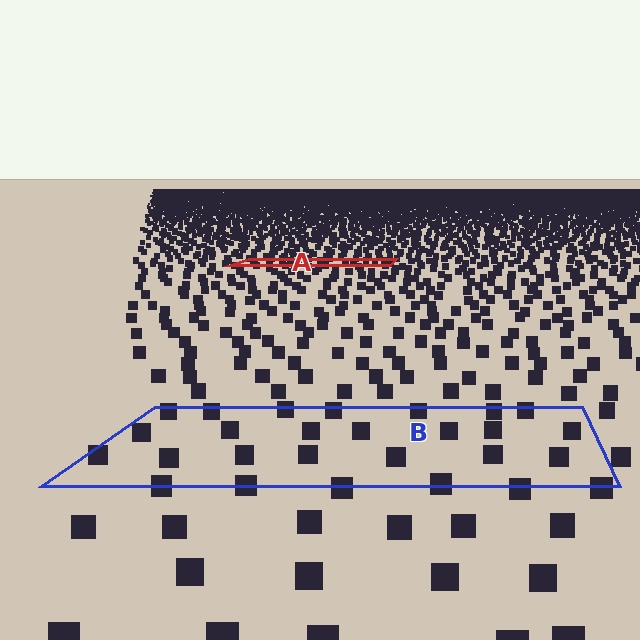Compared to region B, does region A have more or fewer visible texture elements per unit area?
Region A has more texture elements per unit area — they are packed more densely because it is farther away.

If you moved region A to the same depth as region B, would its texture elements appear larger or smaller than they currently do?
They would appear larger. At a closer depth, the same texture elements are projected at a bigger on-screen size.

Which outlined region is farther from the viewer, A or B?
Region A is farther from the viewer — the texture elements inside it appear smaller and more densely packed.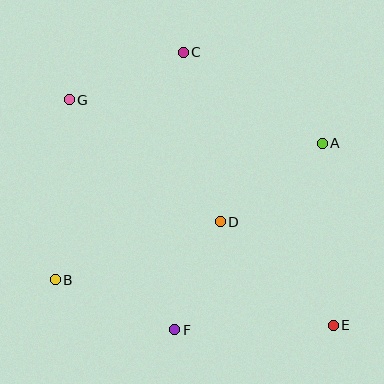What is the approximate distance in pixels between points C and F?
The distance between C and F is approximately 277 pixels.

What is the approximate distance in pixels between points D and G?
The distance between D and G is approximately 194 pixels.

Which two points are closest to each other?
Points D and F are closest to each other.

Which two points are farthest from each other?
Points E and G are farthest from each other.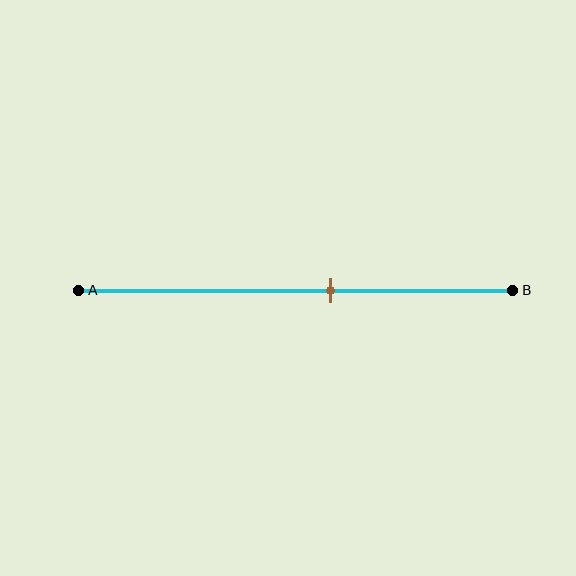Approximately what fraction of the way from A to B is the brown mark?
The brown mark is approximately 60% of the way from A to B.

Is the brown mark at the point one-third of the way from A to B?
No, the mark is at about 60% from A, not at the 33% one-third point.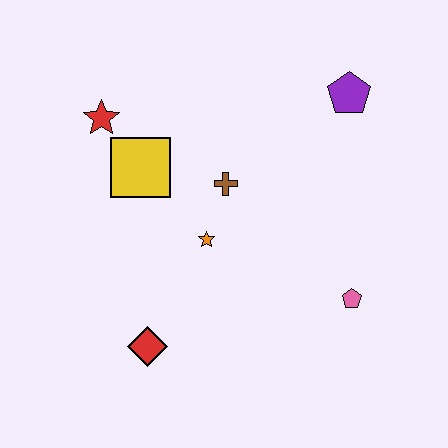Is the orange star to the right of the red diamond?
Yes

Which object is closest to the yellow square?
The red star is closest to the yellow square.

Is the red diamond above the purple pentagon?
No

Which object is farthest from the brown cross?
The red diamond is farthest from the brown cross.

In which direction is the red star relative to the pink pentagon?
The red star is to the left of the pink pentagon.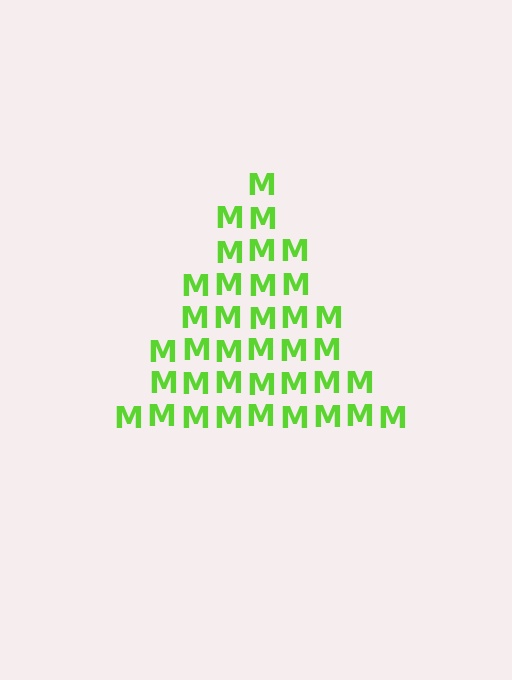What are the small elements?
The small elements are letter M's.